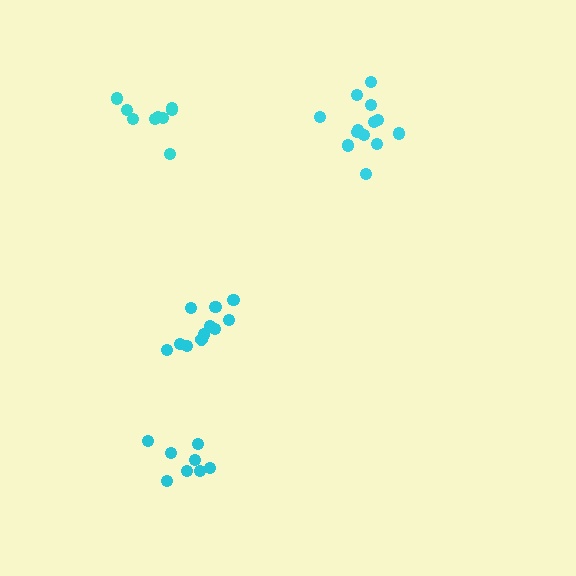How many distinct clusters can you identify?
There are 4 distinct clusters.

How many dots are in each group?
Group 1: 13 dots, Group 2: 11 dots, Group 3: 9 dots, Group 4: 8 dots (41 total).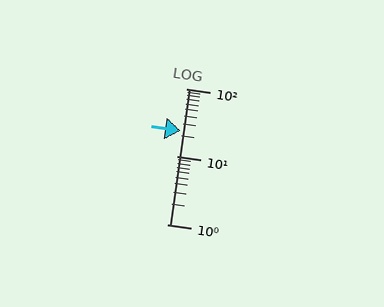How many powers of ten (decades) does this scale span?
The scale spans 2 decades, from 1 to 100.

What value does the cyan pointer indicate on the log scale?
The pointer indicates approximately 24.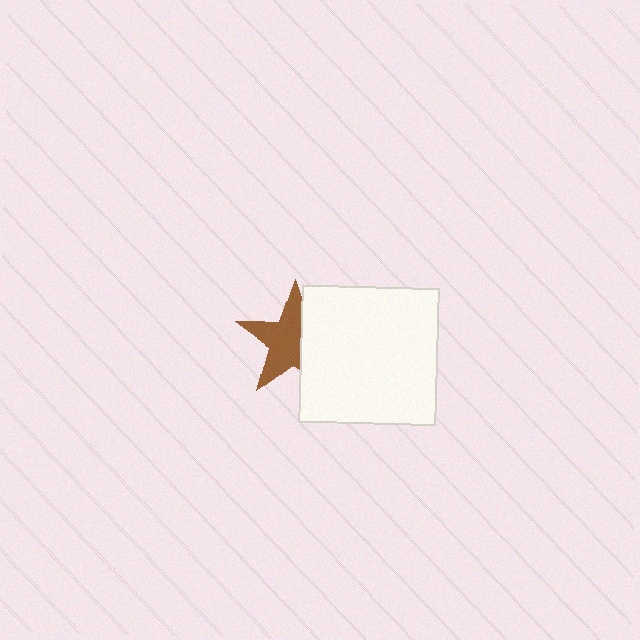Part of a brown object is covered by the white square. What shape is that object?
It is a star.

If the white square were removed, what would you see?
You would see the complete brown star.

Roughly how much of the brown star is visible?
About half of it is visible (roughly 63%).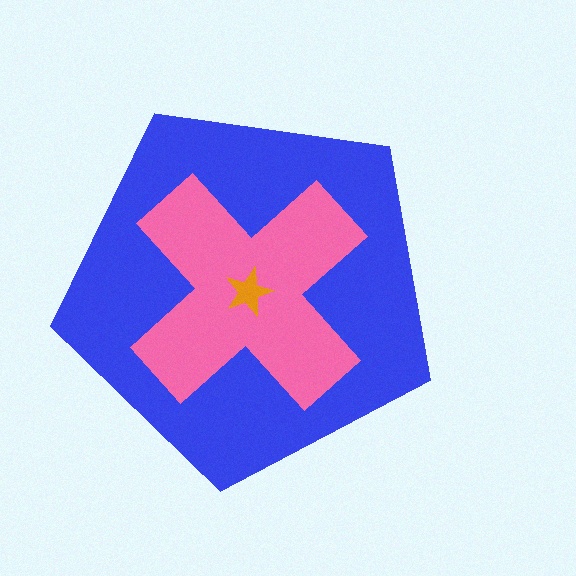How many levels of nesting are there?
3.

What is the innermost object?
The orange star.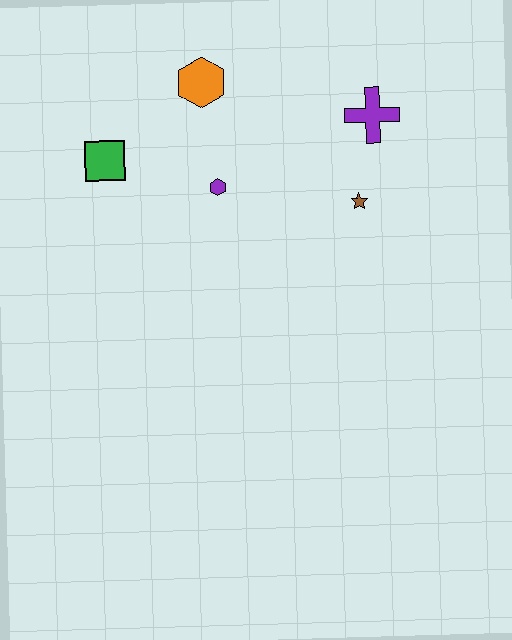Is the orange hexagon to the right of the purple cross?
No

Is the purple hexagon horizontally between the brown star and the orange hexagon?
Yes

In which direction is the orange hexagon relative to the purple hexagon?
The orange hexagon is above the purple hexagon.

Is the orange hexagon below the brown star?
No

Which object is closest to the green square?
The purple hexagon is closest to the green square.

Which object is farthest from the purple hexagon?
The purple cross is farthest from the purple hexagon.